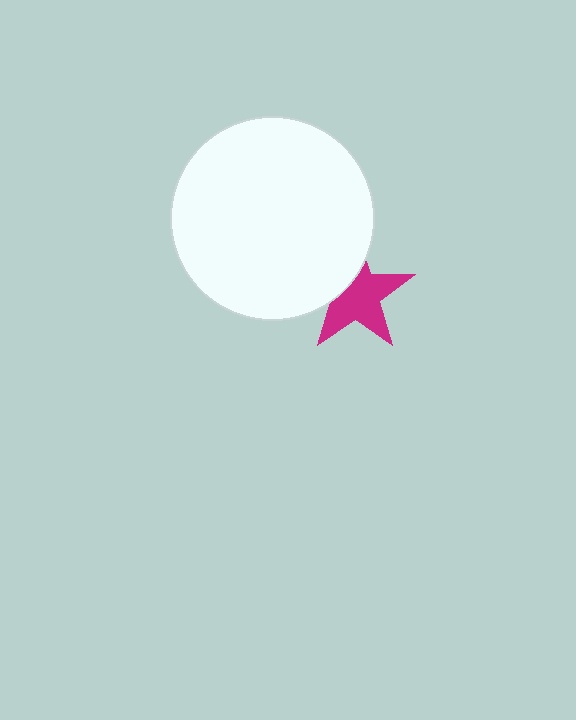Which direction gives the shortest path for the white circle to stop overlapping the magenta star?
Moving toward the upper-left gives the shortest separation.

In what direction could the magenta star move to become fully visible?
The magenta star could move toward the lower-right. That would shift it out from behind the white circle entirely.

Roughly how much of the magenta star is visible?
Most of it is visible (roughly 67%).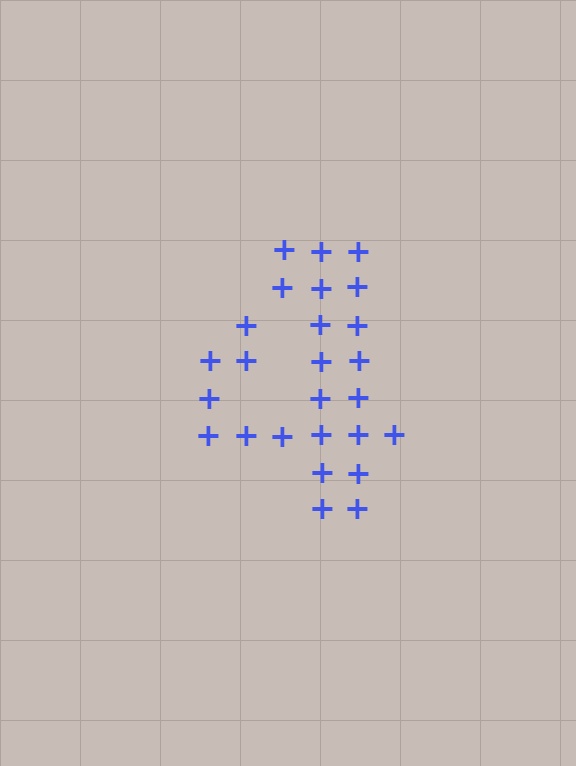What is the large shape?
The large shape is the digit 4.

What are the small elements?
The small elements are plus signs.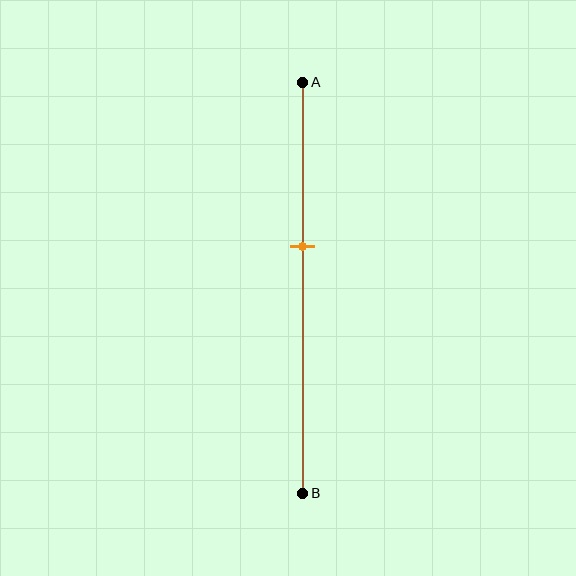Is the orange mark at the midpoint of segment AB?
No, the mark is at about 40% from A, not at the 50% midpoint.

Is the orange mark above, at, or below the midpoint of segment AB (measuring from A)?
The orange mark is above the midpoint of segment AB.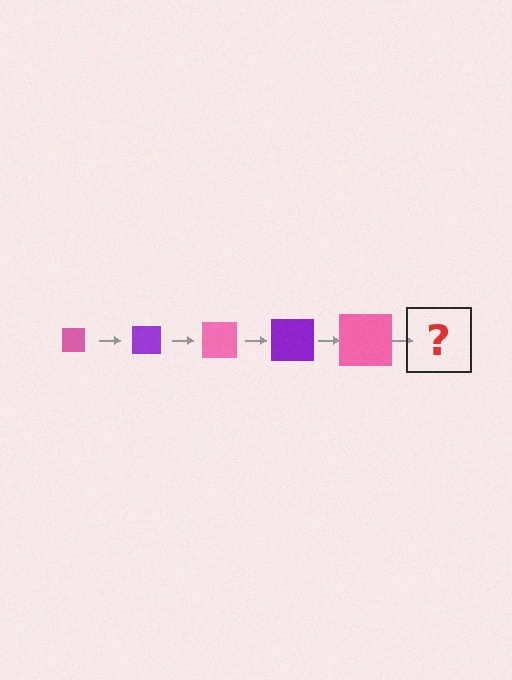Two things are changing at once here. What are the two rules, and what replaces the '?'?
The two rules are that the square grows larger each step and the color cycles through pink and purple. The '?' should be a purple square, larger than the previous one.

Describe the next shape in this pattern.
It should be a purple square, larger than the previous one.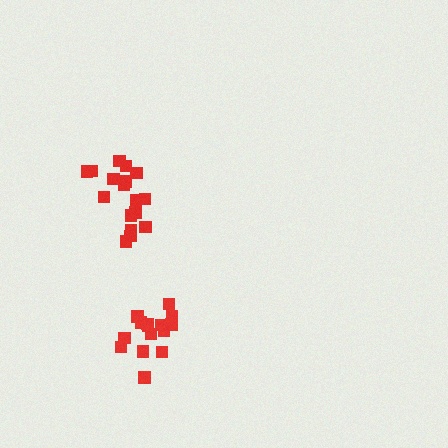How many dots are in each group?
Group 1: 16 dots, Group 2: 17 dots (33 total).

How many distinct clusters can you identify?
There are 2 distinct clusters.